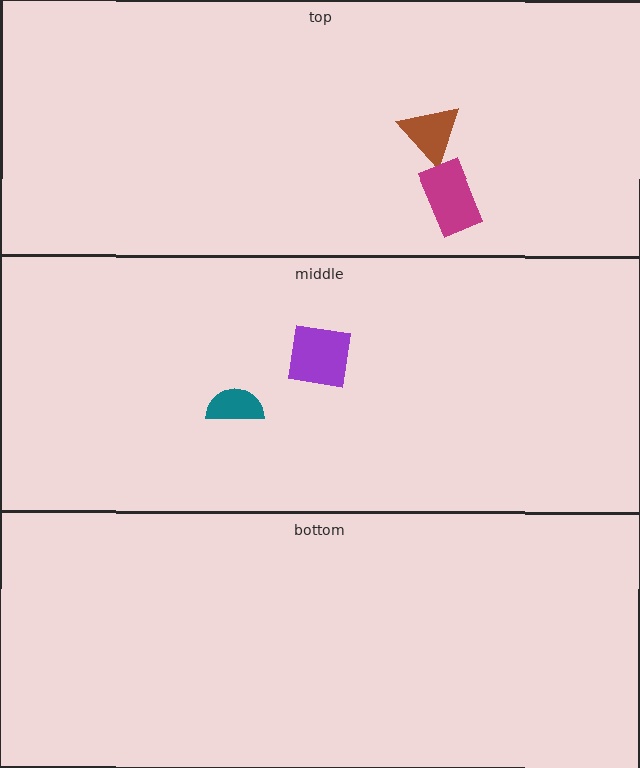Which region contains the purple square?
The middle region.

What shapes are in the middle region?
The purple square, the teal semicircle.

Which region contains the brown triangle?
The top region.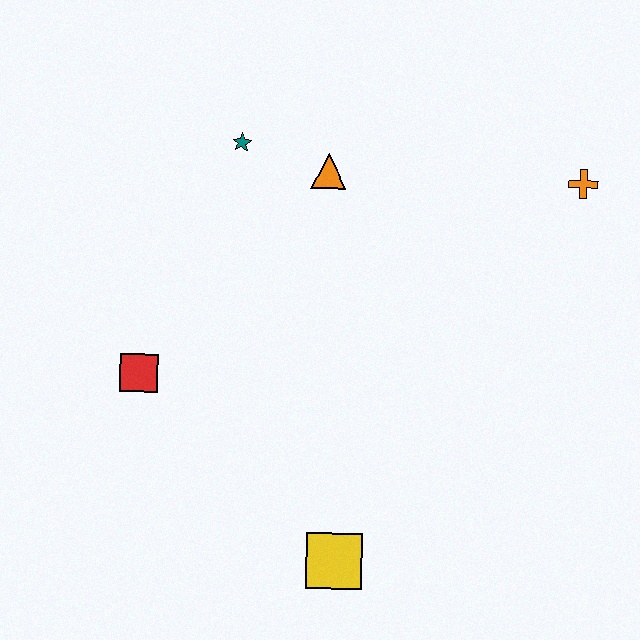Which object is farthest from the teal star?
The yellow square is farthest from the teal star.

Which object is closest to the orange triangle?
The teal star is closest to the orange triangle.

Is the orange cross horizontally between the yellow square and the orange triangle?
No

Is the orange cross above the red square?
Yes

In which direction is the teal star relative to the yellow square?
The teal star is above the yellow square.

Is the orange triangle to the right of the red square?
Yes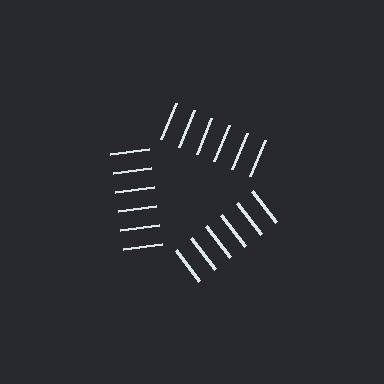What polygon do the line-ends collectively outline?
An illusory triangle — the line segments terminate on its edges but no continuous stroke is drawn.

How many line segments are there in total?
18 — 6 along each of the 3 edges.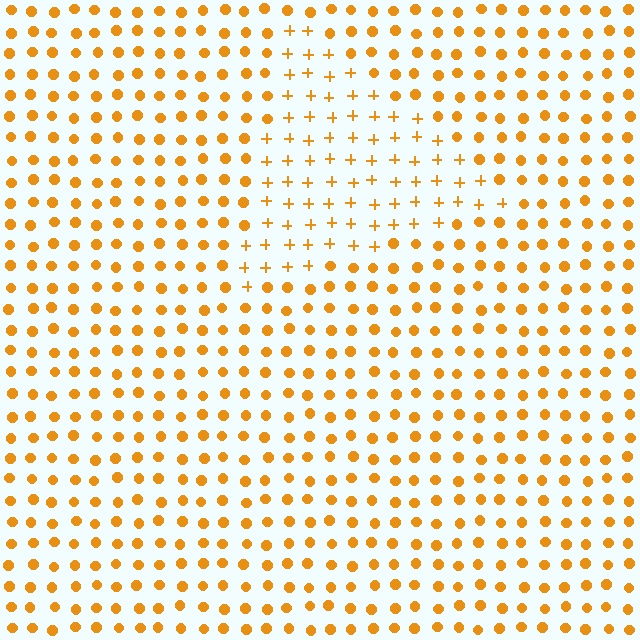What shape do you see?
I see a triangle.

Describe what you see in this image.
The image is filled with small orange elements arranged in a uniform grid. A triangle-shaped region contains plus signs, while the surrounding area contains circles. The boundary is defined purely by the change in element shape.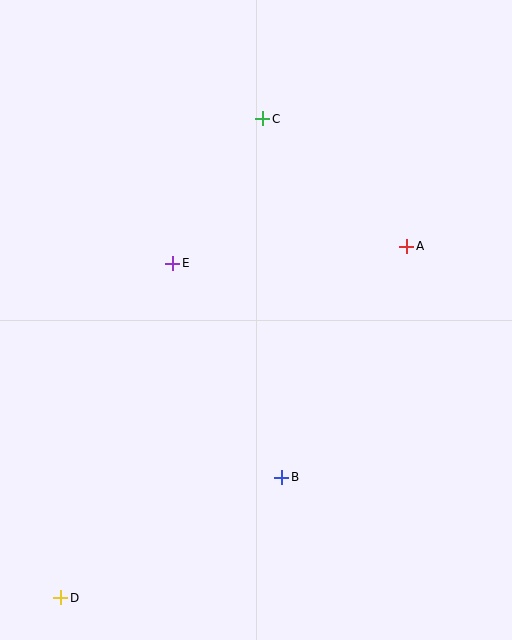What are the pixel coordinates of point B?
Point B is at (282, 477).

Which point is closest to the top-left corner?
Point C is closest to the top-left corner.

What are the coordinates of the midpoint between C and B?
The midpoint between C and B is at (272, 298).